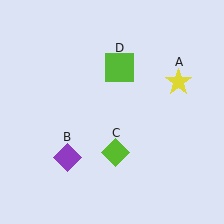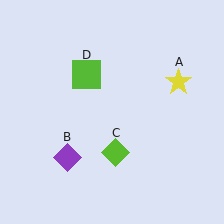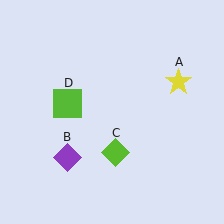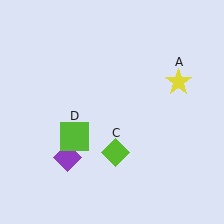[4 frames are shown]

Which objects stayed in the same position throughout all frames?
Yellow star (object A) and purple diamond (object B) and lime diamond (object C) remained stationary.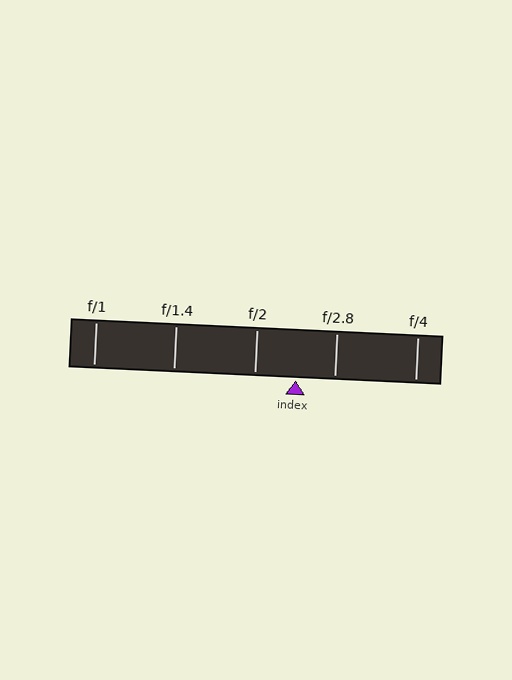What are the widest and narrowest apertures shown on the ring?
The widest aperture shown is f/1 and the narrowest is f/4.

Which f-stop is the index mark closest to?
The index mark is closest to f/2.8.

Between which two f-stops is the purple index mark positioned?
The index mark is between f/2 and f/2.8.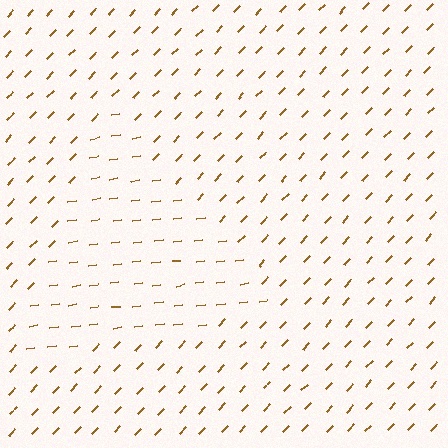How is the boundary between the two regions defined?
The boundary is defined purely by a change in line orientation (approximately 39 degrees difference). All lines are the same color and thickness.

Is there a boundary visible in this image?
Yes, there is a texture boundary formed by a change in line orientation.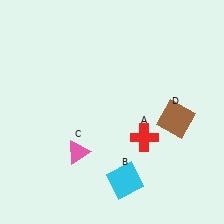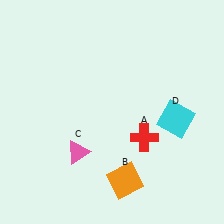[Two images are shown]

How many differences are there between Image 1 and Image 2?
There are 2 differences between the two images.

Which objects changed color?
B changed from cyan to orange. D changed from brown to cyan.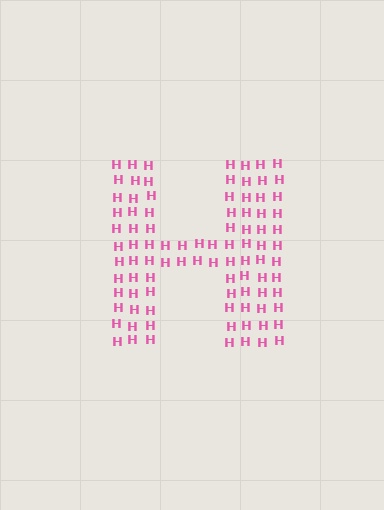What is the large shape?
The large shape is the letter H.